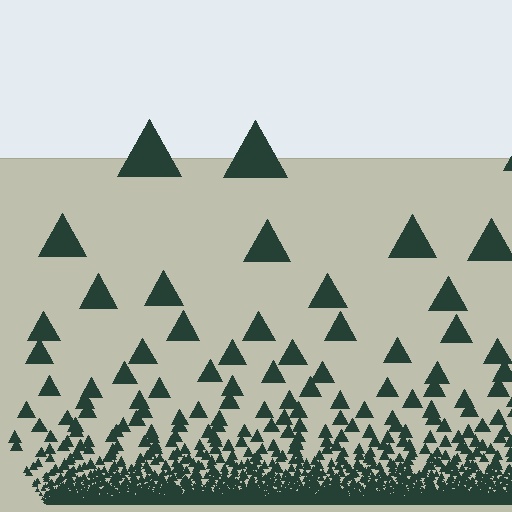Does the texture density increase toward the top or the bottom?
Density increases toward the bottom.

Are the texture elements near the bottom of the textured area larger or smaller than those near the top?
Smaller. The gradient is inverted — elements near the bottom are smaller and denser.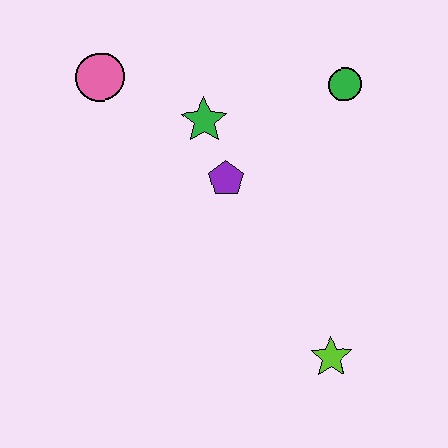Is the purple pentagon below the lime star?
No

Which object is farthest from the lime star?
The pink circle is farthest from the lime star.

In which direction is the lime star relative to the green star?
The lime star is below the green star.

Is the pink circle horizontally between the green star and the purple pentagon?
No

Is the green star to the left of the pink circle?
No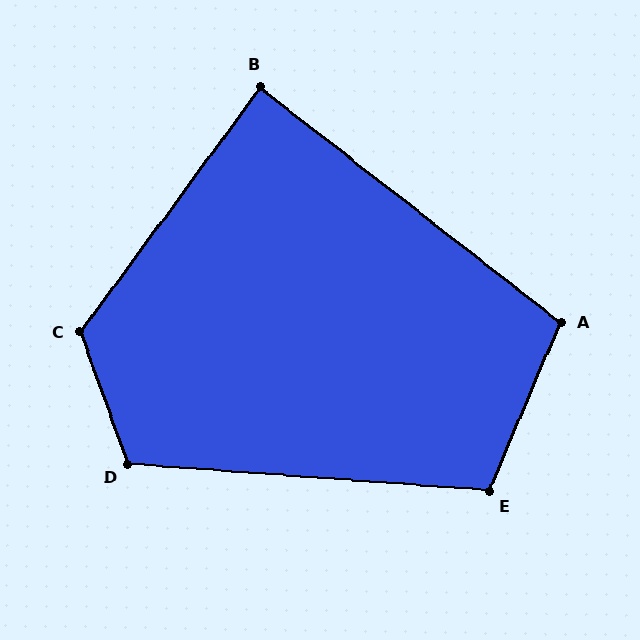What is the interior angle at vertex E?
Approximately 109 degrees (obtuse).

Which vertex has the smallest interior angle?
B, at approximately 88 degrees.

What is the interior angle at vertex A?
Approximately 105 degrees (obtuse).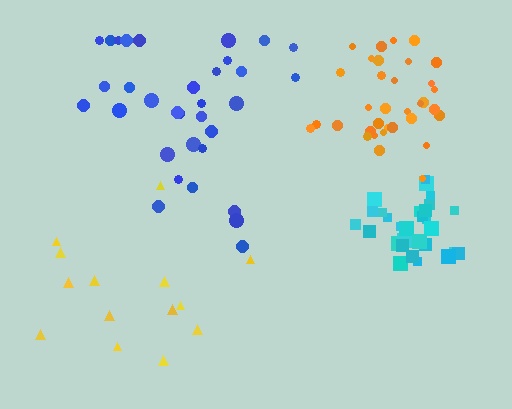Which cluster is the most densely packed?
Cyan.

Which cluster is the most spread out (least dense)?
Yellow.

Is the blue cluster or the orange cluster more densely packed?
Orange.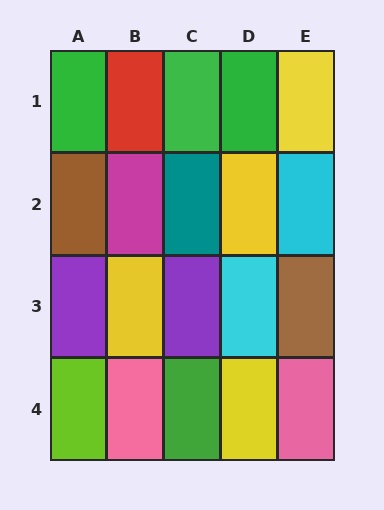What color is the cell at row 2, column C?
Teal.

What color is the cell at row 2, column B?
Magenta.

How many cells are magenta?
1 cell is magenta.